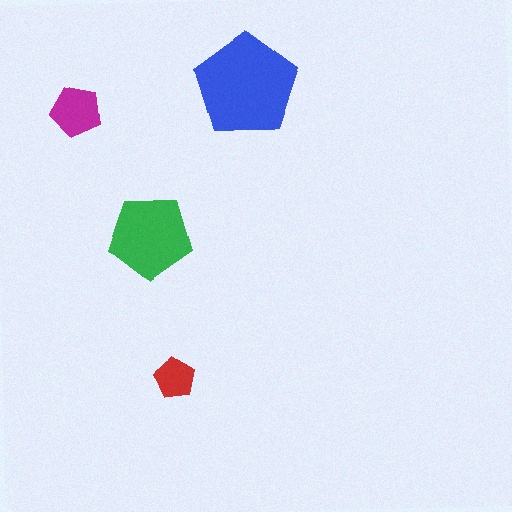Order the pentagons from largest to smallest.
the blue one, the green one, the magenta one, the red one.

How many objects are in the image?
There are 4 objects in the image.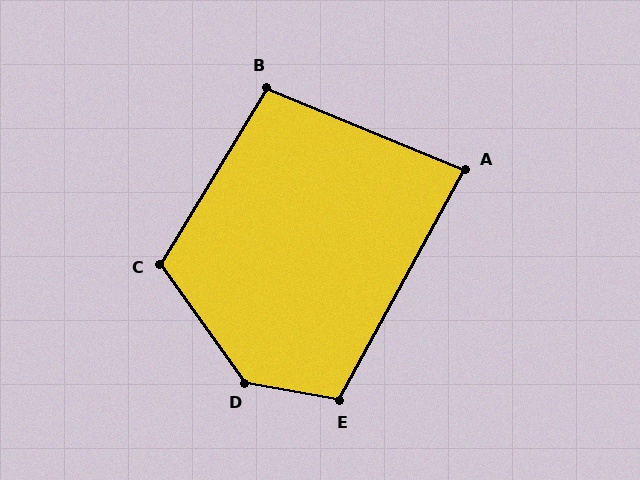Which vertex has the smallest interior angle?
A, at approximately 84 degrees.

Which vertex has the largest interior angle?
D, at approximately 136 degrees.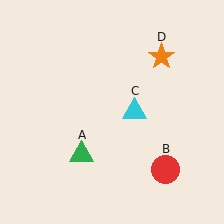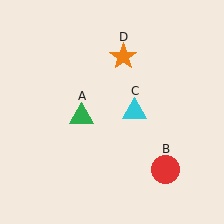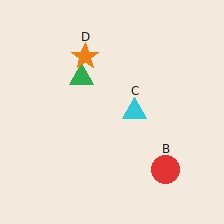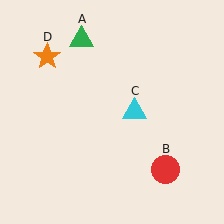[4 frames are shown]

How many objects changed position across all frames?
2 objects changed position: green triangle (object A), orange star (object D).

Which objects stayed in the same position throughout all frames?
Red circle (object B) and cyan triangle (object C) remained stationary.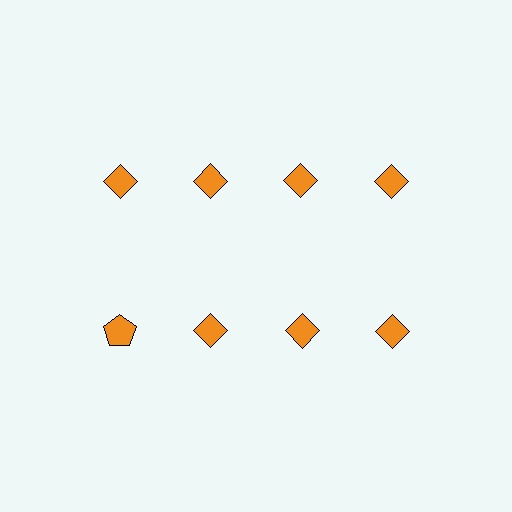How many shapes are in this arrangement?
There are 8 shapes arranged in a grid pattern.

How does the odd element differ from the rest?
It has a different shape: pentagon instead of diamond.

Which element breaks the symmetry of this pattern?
The orange pentagon in the second row, leftmost column breaks the symmetry. All other shapes are orange diamonds.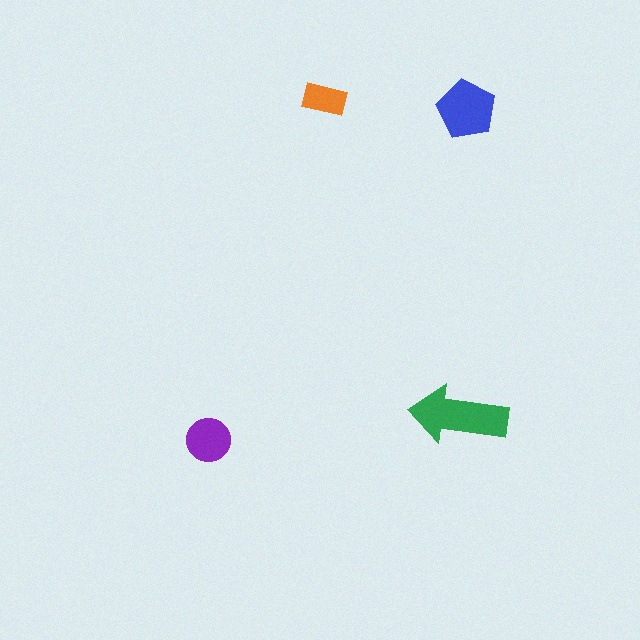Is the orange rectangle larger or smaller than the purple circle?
Smaller.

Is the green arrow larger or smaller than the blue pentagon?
Larger.